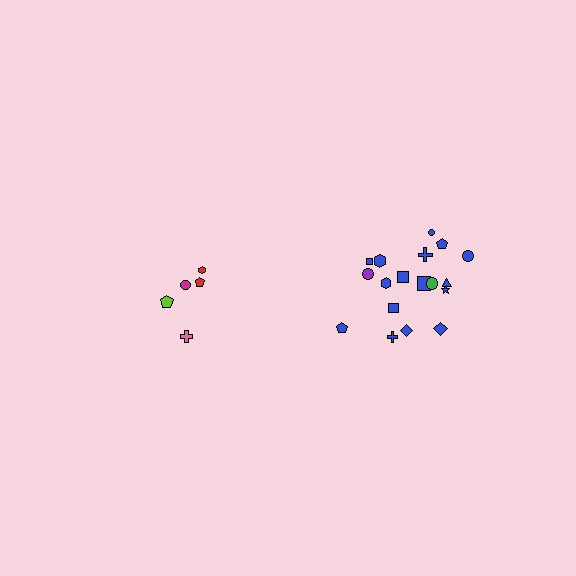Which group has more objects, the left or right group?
The right group.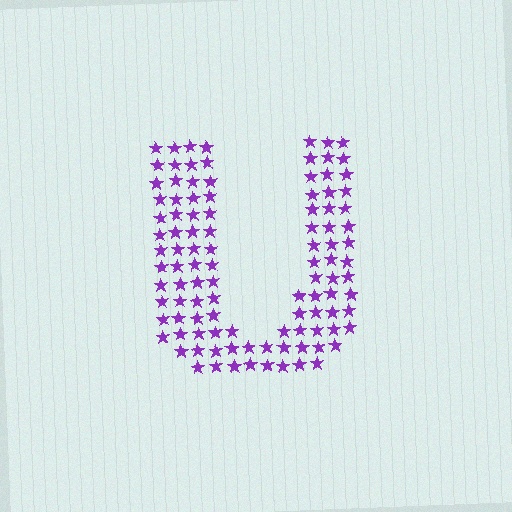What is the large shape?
The large shape is the letter U.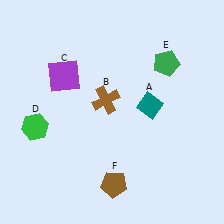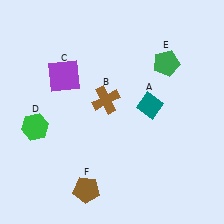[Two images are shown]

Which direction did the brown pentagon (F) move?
The brown pentagon (F) moved left.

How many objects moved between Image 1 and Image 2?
1 object moved between the two images.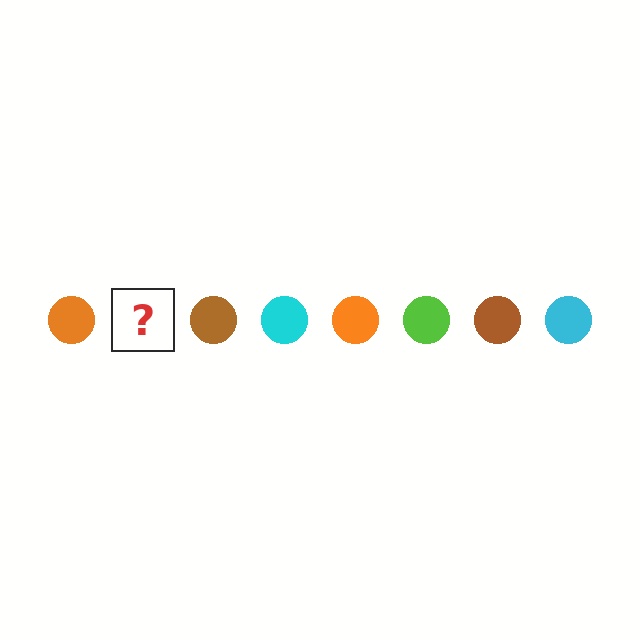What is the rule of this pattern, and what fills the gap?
The rule is that the pattern cycles through orange, lime, brown, cyan circles. The gap should be filled with a lime circle.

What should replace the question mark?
The question mark should be replaced with a lime circle.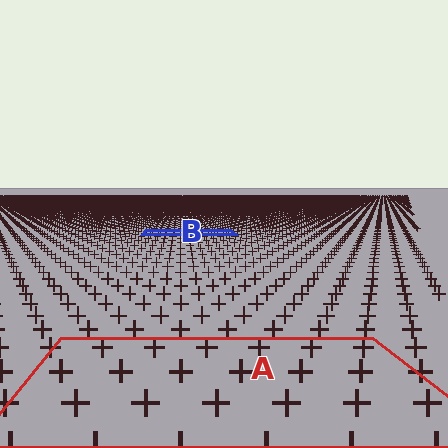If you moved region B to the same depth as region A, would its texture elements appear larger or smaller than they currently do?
They would appear larger. At a closer depth, the same texture elements are projected at a bigger on-screen size.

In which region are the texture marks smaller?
The texture marks are smaller in region B, because it is farther away.